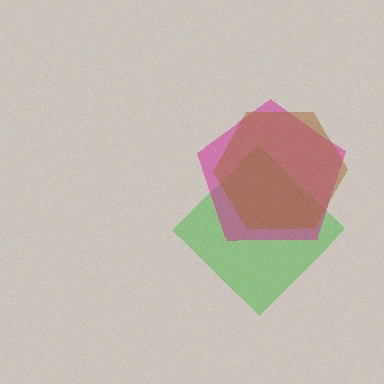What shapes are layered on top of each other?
The layered shapes are: a green diamond, a magenta pentagon, a brown hexagon.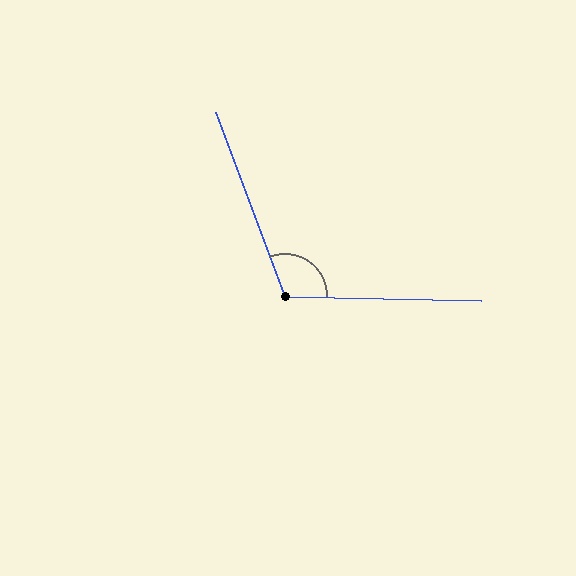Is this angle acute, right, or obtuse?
It is obtuse.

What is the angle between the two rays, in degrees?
Approximately 112 degrees.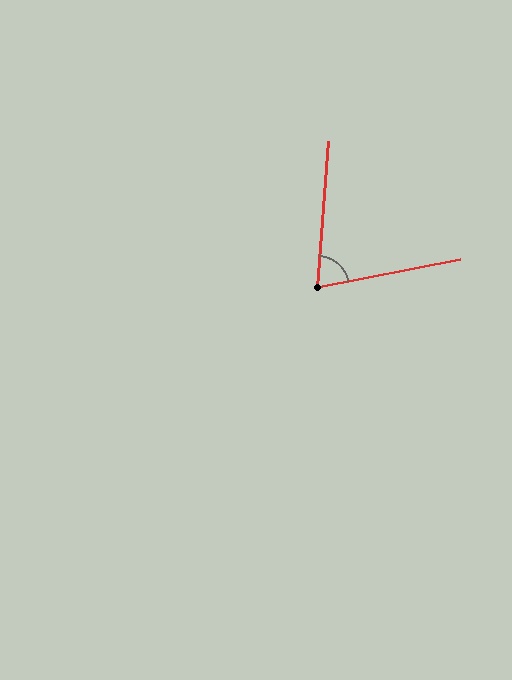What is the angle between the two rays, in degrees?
Approximately 75 degrees.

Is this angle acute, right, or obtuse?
It is acute.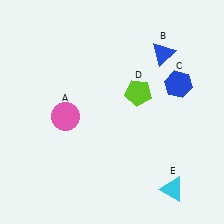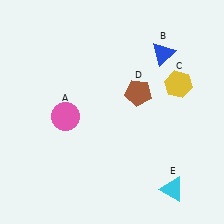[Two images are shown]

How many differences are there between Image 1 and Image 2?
There are 2 differences between the two images.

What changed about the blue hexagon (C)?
In Image 1, C is blue. In Image 2, it changed to yellow.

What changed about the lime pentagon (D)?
In Image 1, D is lime. In Image 2, it changed to brown.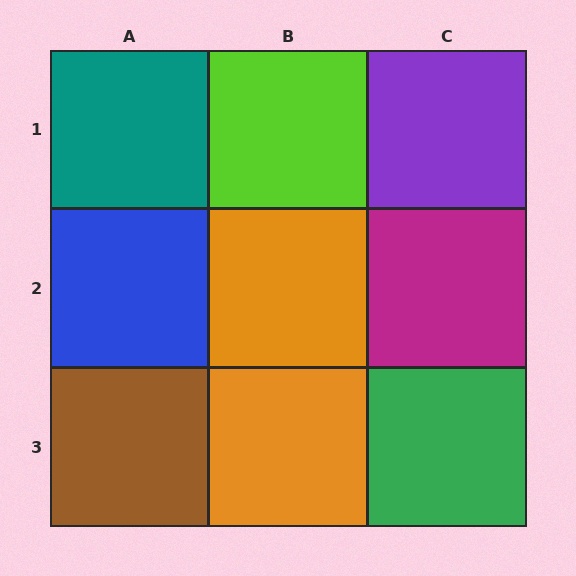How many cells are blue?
1 cell is blue.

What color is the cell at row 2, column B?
Orange.